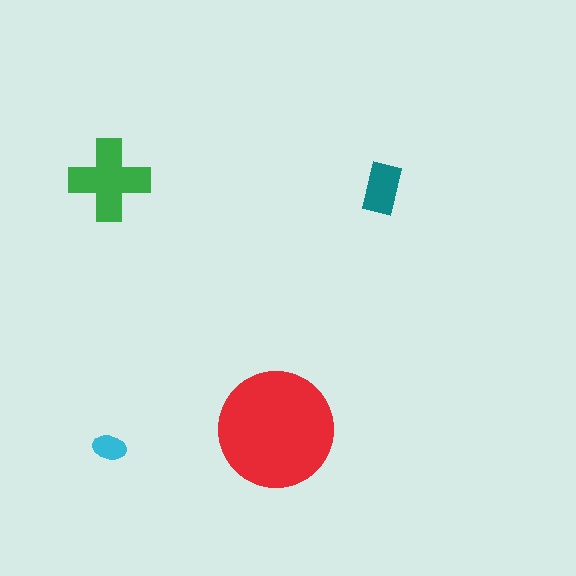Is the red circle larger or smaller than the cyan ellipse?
Larger.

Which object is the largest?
The red circle.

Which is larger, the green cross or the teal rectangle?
The green cross.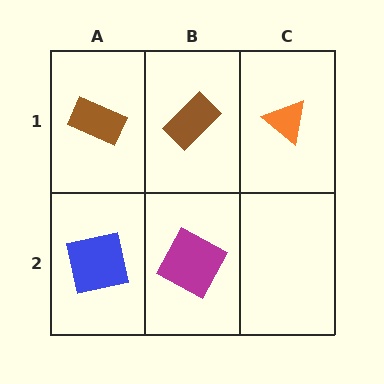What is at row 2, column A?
A blue square.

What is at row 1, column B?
A brown rectangle.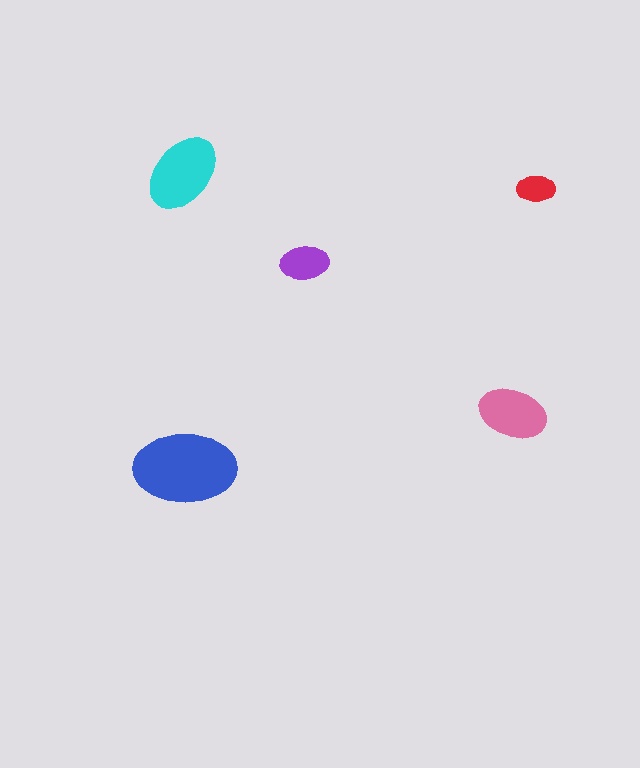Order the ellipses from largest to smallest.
the blue one, the cyan one, the pink one, the purple one, the red one.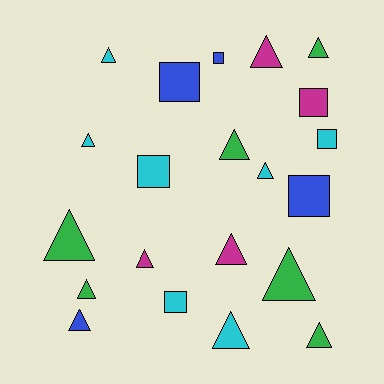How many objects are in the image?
There are 21 objects.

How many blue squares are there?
There are 3 blue squares.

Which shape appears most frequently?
Triangle, with 14 objects.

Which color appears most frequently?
Cyan, with 7 objects.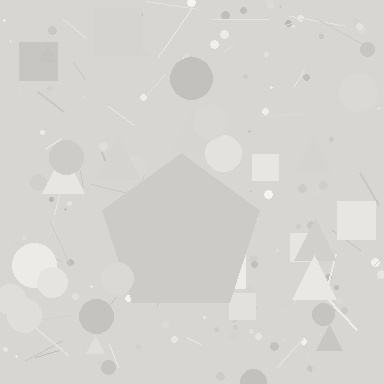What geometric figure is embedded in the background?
A pentagon is embedded in the background.